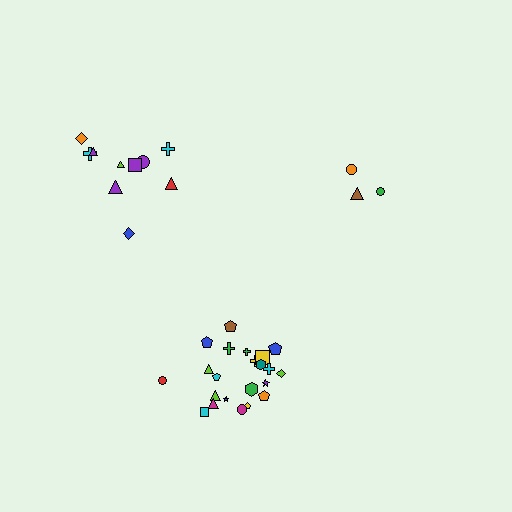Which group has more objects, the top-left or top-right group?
The top-left group.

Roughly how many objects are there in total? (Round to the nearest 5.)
Roughly 35 objects in total.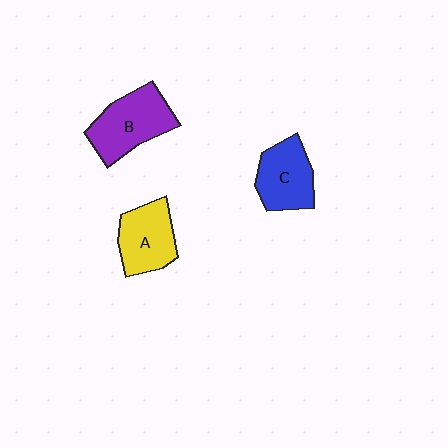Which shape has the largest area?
Shape B (purple).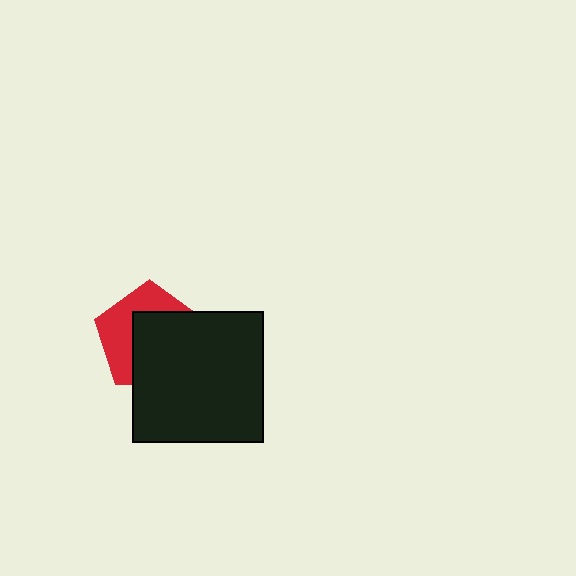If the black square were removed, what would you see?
You would see the complete red pentagon.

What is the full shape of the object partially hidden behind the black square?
The partially hidden object is a red pentagon.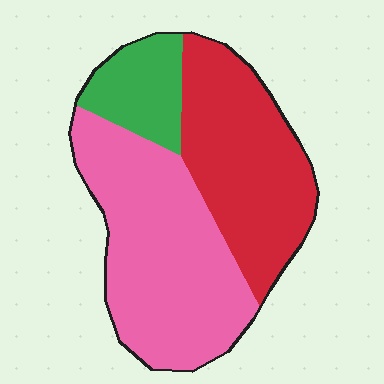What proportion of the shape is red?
Red covers 38% of the shape.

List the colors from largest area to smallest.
From largest to smallest: pink, red, green.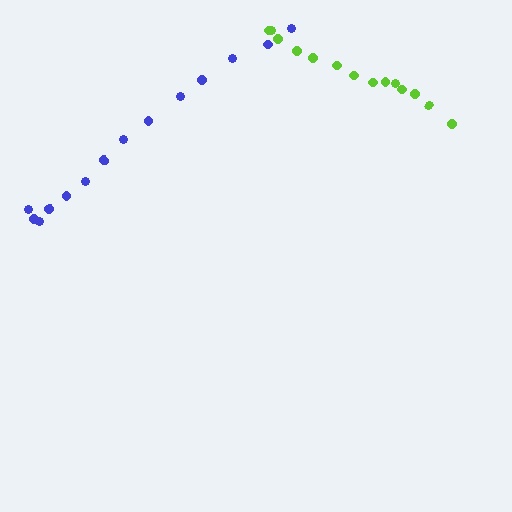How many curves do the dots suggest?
There are 2 distinct paths.